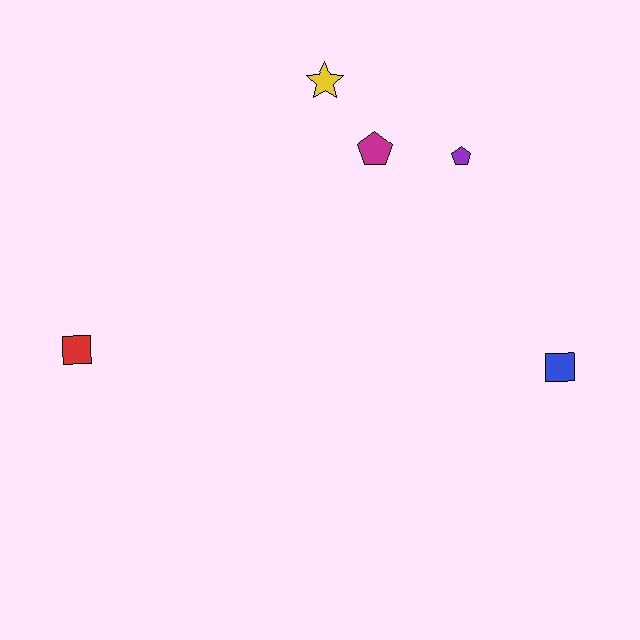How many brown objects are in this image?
There are no brown objects.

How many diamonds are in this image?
There are no diamonds.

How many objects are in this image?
There are 5 objects.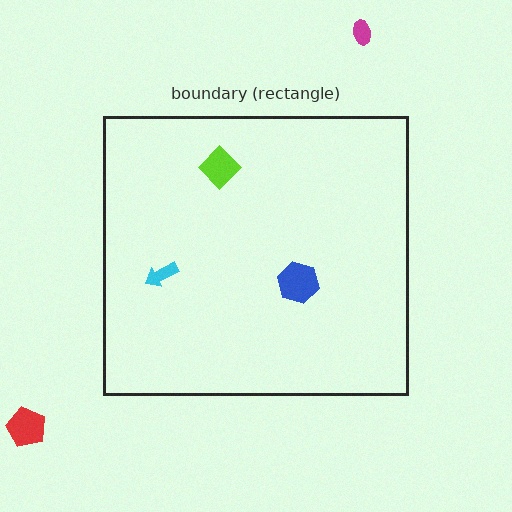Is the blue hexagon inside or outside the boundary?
Inside.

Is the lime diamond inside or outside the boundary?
Inside.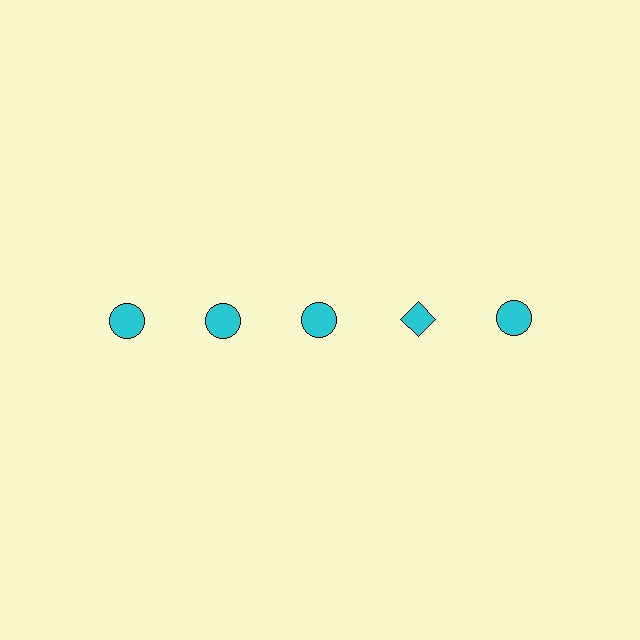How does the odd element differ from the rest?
It has a different shape: diamond instead of circle.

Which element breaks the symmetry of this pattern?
The cyan diamond in the top row, second from right column breaks the symmetry. All other shapes are cyan circles.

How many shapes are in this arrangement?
There are 5 shapes arranged in a grid pattern.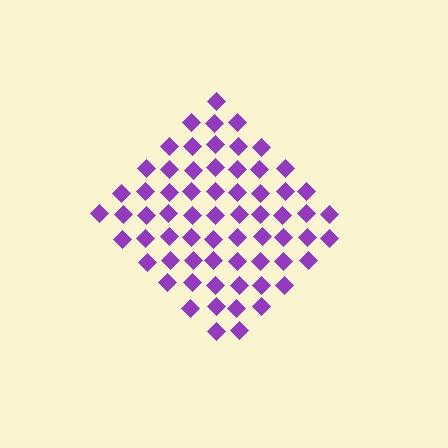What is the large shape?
The large shape is a diamond.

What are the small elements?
The small elements are diamonds.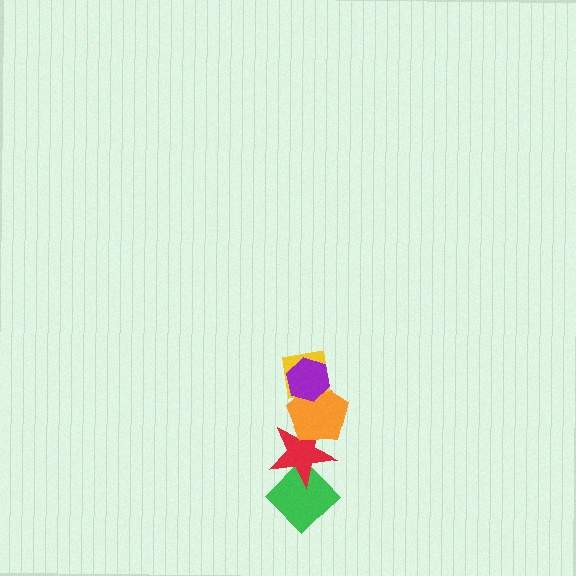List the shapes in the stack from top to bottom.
From top to bottom: the purple hexagon, the yellow square, the orange pentagon, the red star, the green diamond.